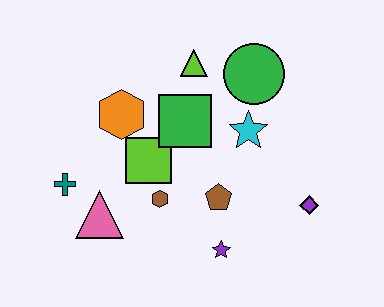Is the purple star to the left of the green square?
No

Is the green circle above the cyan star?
Yes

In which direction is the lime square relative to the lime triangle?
The lime square is below the lime triangle.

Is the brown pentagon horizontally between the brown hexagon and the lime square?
No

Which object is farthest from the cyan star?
The teal cross is farthest from the cyan star.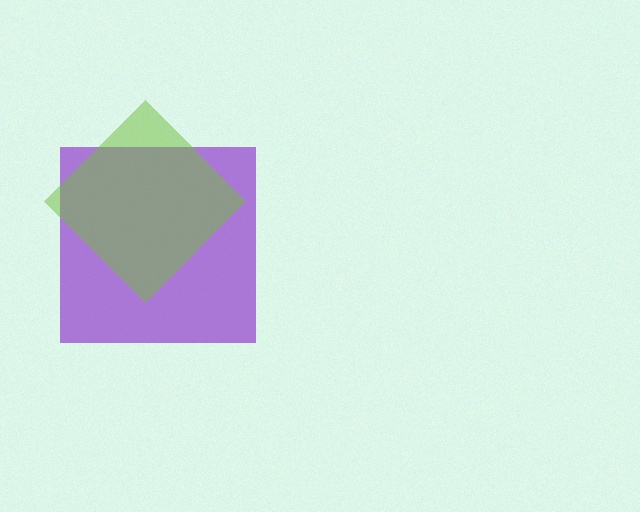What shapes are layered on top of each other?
The layered shapes are: a purple square, a lime diamond.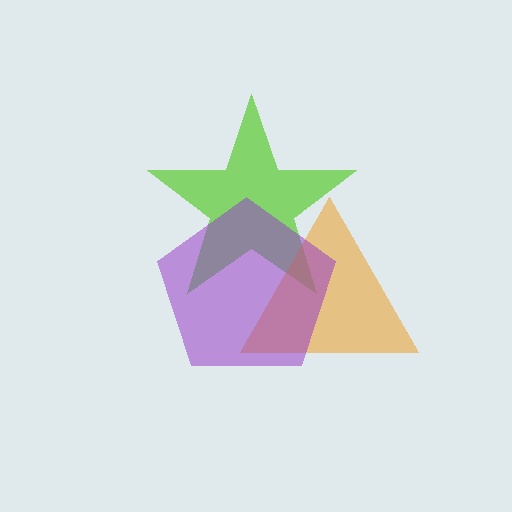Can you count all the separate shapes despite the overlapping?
Yes, there are 3 separate shapes.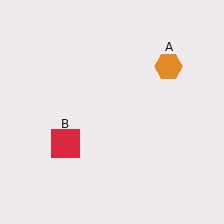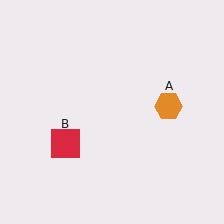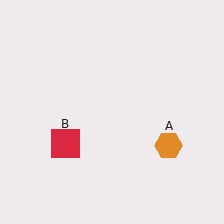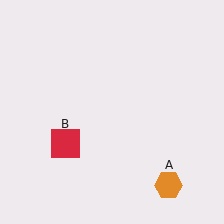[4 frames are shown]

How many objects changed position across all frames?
1 object changed position: orange hexagon (object A).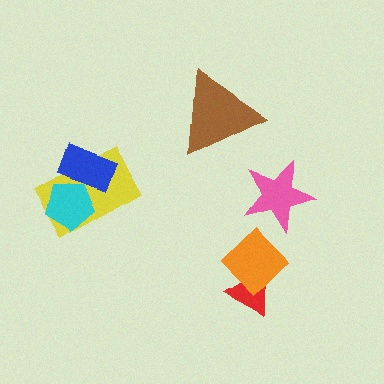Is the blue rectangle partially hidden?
Yes, it is partially covered by another shape.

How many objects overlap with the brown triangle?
0 objects overlap with the brown triangle.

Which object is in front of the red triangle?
The orange diamond is in front of the red triangle.